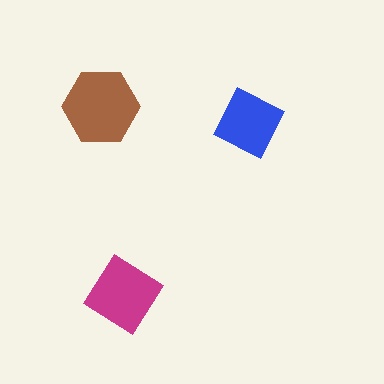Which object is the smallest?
The blue square.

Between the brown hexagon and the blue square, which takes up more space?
The brown hexagon.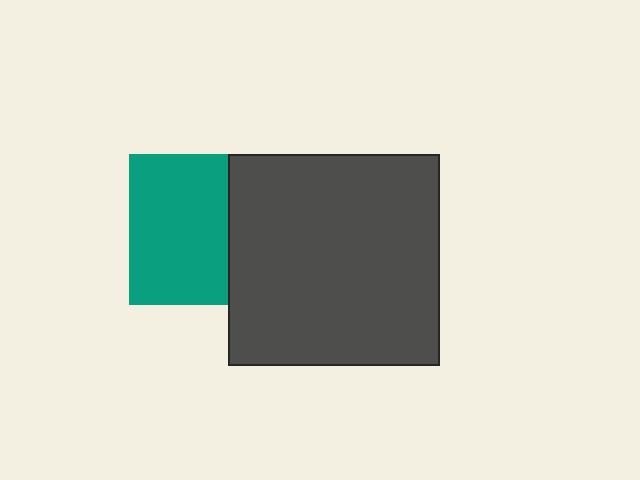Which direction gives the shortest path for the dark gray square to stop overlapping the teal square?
Moving right gives the shortest separation.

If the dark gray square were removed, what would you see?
You would see the complete teal square.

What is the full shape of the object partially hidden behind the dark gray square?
The partially hidden object is a teal square.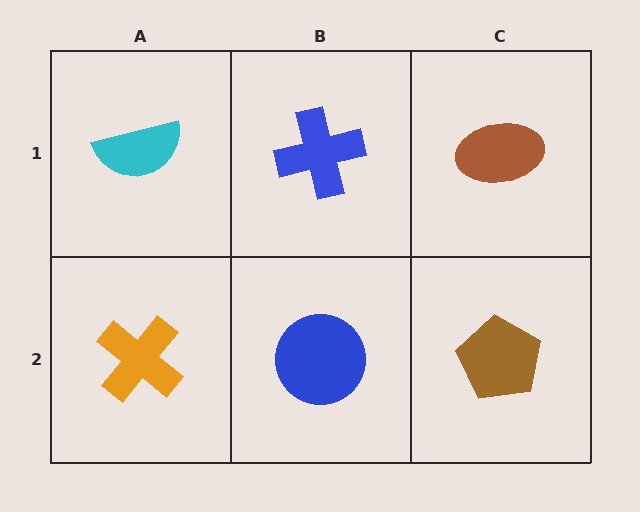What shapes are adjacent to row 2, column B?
A blue cross (row 1, column B), an orange cross (row 2, column A), a brown pentagon (row 2, column C).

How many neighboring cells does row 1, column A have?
2.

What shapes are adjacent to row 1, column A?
An orange cross (row 2, column A), a blue cross (row 1, column B).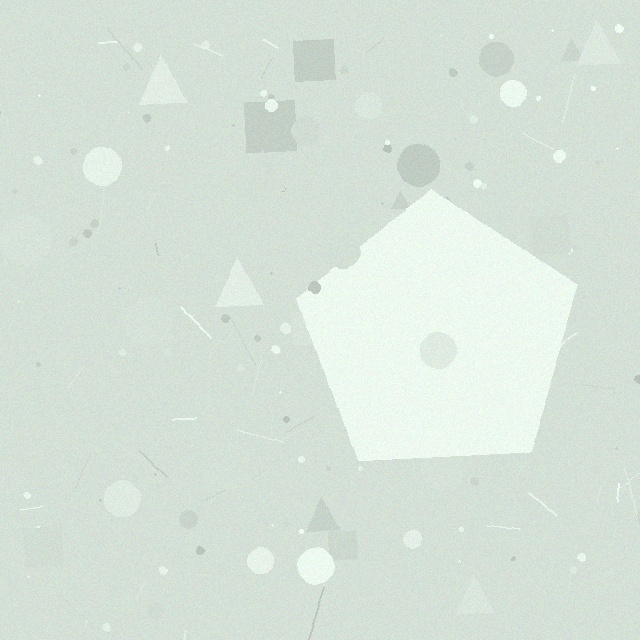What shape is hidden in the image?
A pentagon is hidden in the image.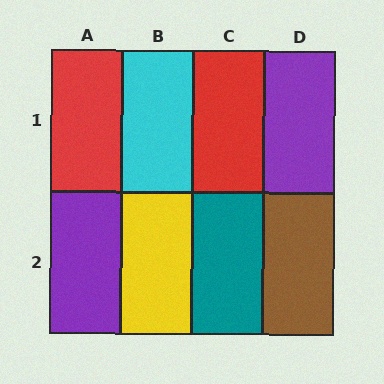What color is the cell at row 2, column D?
Brown.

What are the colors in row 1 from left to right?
Red, cyan, red, purple.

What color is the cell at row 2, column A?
Purple.